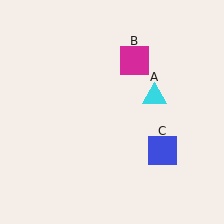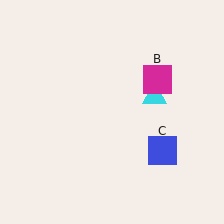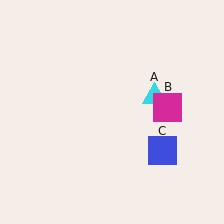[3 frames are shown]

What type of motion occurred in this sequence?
The magenta square (object B) rotated clockwise around the center of the scene.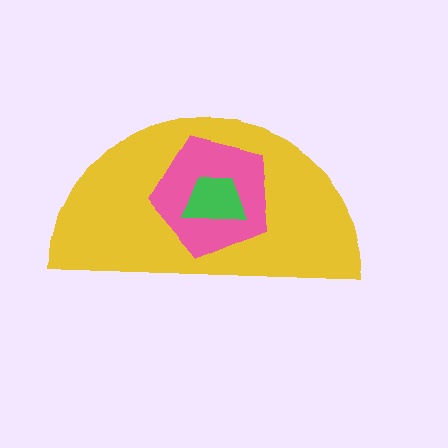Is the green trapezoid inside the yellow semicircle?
Yes.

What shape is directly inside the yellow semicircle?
The pink pentagon.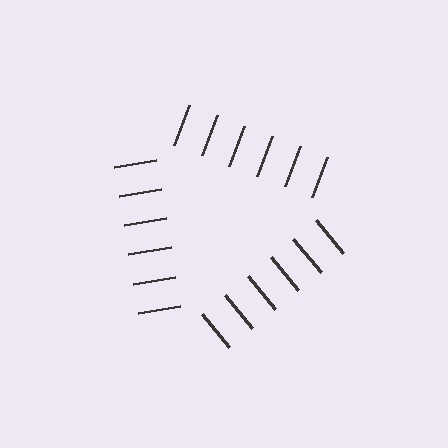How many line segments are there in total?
18 — 6 along each of the 3 edges.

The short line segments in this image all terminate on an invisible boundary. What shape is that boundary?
An illusory triangle — the line segments terminate on its edges but no continuous stroke is drawn.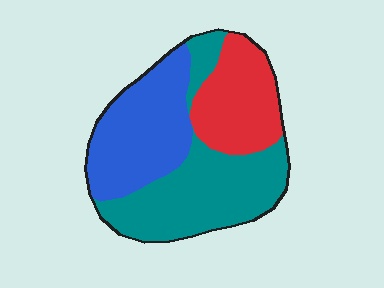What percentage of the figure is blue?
Blue takes up between a sixth and a third of the figure.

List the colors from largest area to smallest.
From largest to smallest: teal, blue, red.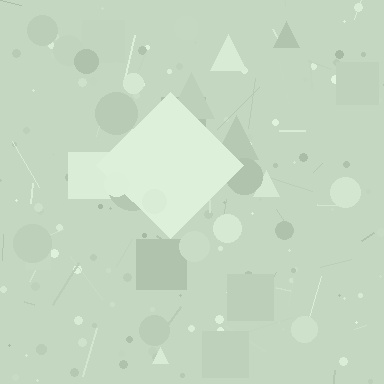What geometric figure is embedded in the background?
A diamond is embedded in the background.